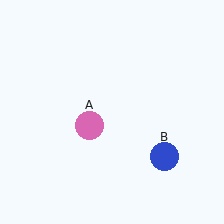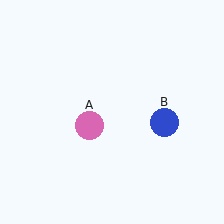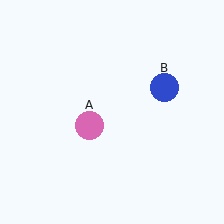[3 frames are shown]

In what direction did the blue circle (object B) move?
The blue circle (object B) moved up.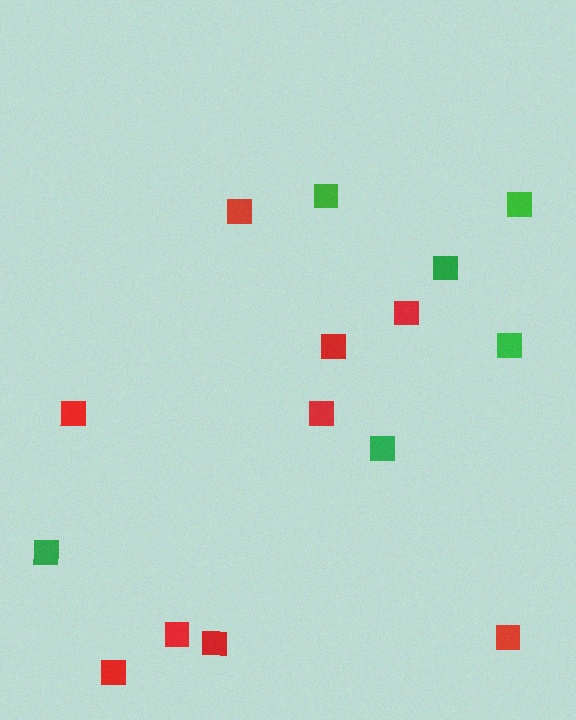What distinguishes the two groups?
There are 2 groups: one group of red squares (9) and one group of green squares (6).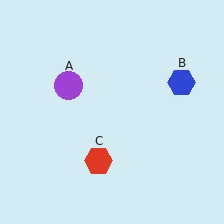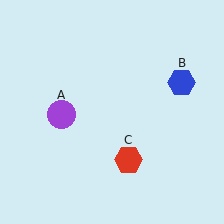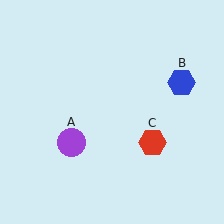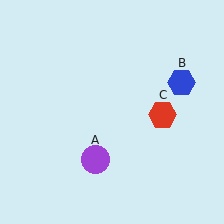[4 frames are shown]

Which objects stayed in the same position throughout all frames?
Blue hexagon (object B) remained stationary.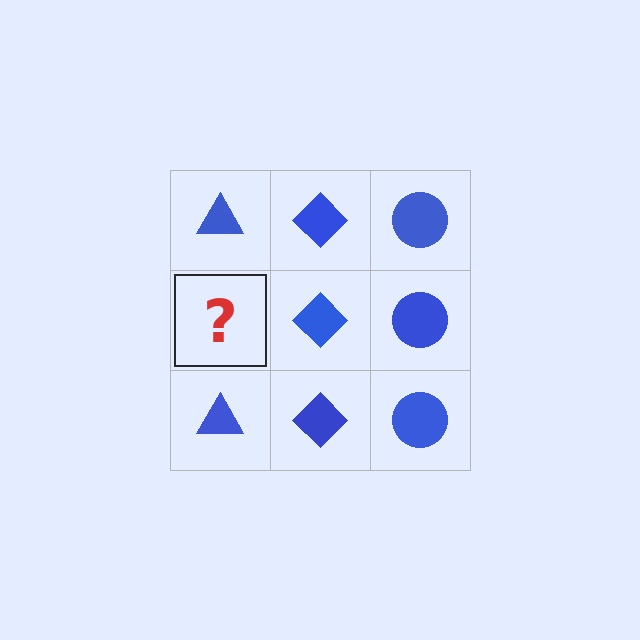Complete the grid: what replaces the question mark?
The question mark should be replaced with a blue triangle.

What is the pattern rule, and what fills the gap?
The rule is that each column has a consistent shape. The gap should be filled with a blue triangle.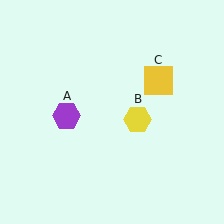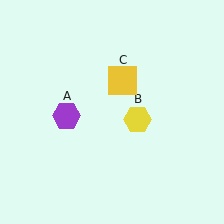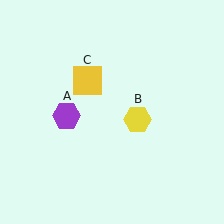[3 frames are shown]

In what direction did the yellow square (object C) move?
The yellow square (object C) moved left.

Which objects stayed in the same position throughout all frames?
Purple hexagon (object A) and yellow hexagon (object B) remained stationary.